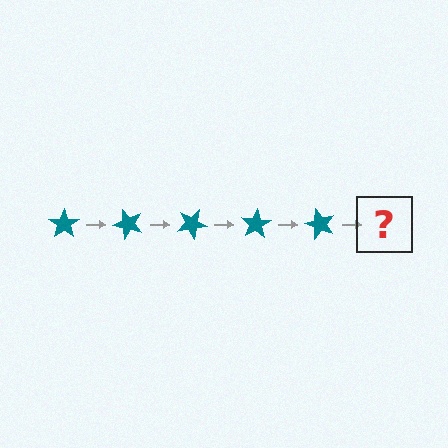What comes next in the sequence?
The next element should be a teal star rotated 250 degrees.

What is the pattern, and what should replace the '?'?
The pattern is that the star rotates 50 degrees each step. The '?' should be a teal star rotated 250 degrees.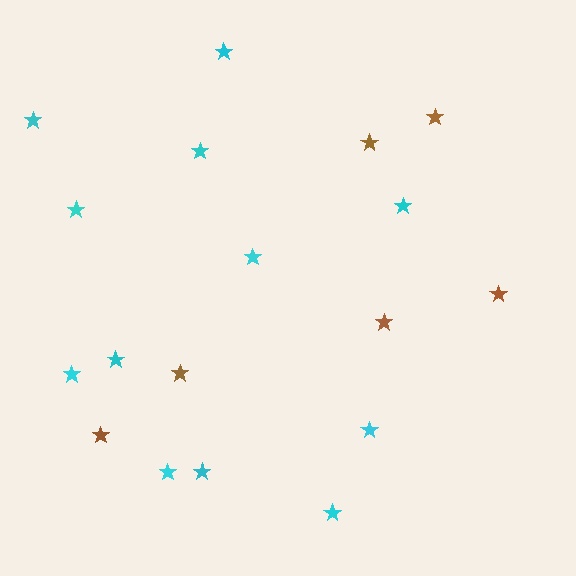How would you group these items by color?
There are 2 groups: one group of brown stars (6) and one group of cyan stars (12).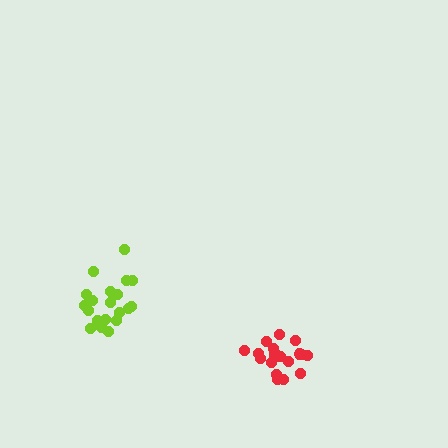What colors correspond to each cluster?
The clusters are colored: lime, red.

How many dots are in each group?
Group 1: 20 dots, Group 2: 19 dots (39 total).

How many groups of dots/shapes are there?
There are 2 groups.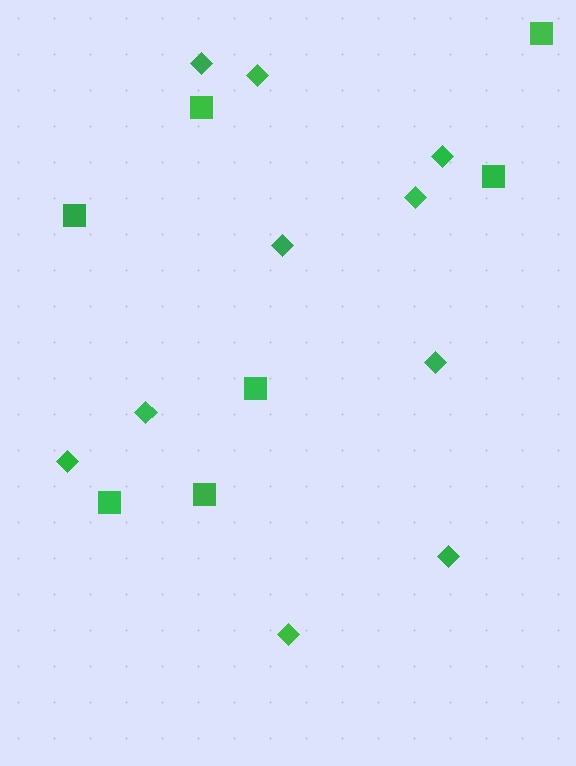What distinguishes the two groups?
There are 2 groups: one group of diamonds (10) and one group of squares (7).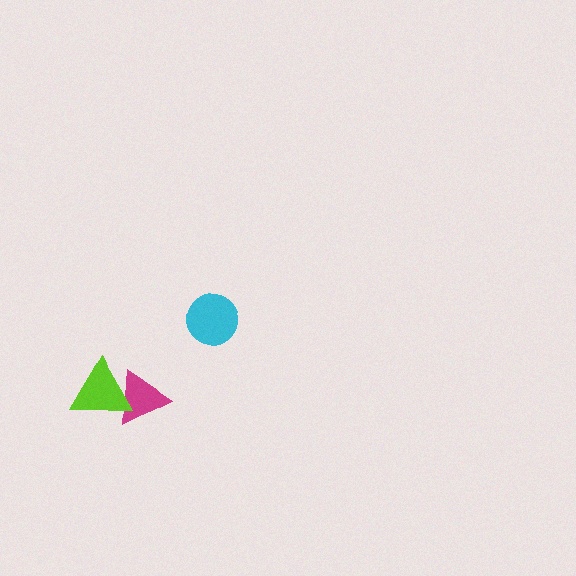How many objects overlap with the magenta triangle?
1 object overlaps with the magenta triangle.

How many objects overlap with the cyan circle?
0 objects overlap with the cyan circle.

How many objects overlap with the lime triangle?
1 object overlaps with the lime triangle.